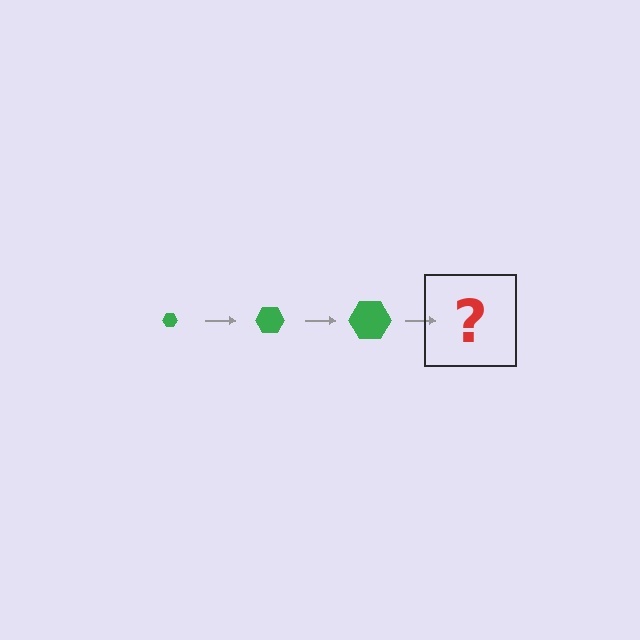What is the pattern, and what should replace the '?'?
The pattern is that the hexagon gets progressively larger each step. The '?' should be a green hexagon, larger than the previous one.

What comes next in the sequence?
The next element should be a green hexagon, larger than the previous one.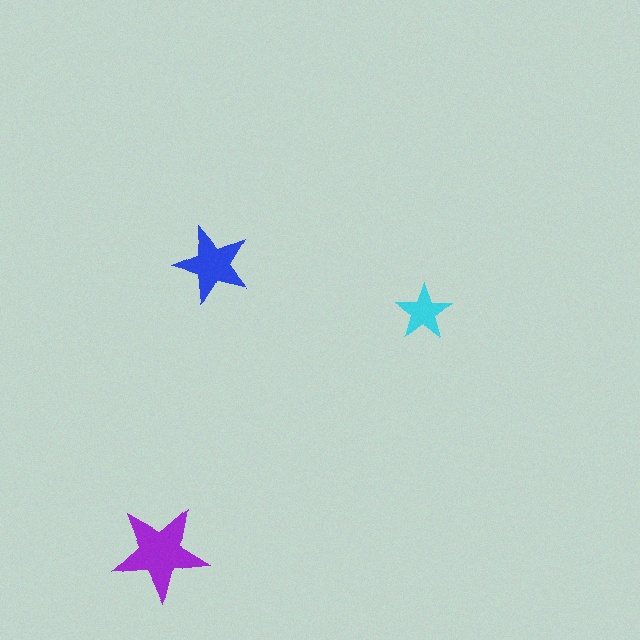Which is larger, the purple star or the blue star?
The purple one.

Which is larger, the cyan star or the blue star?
The blue one.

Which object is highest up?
The blue star is topmost.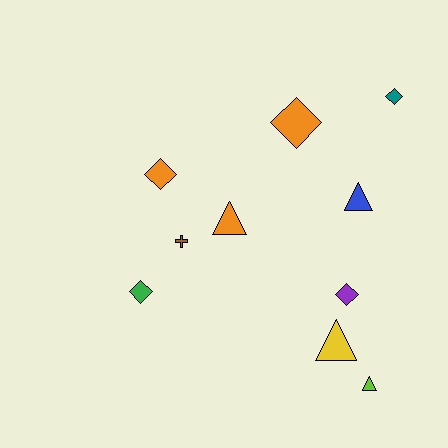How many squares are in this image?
There are no squares.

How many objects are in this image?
There are 10 objects.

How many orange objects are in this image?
There are 3 orange objects.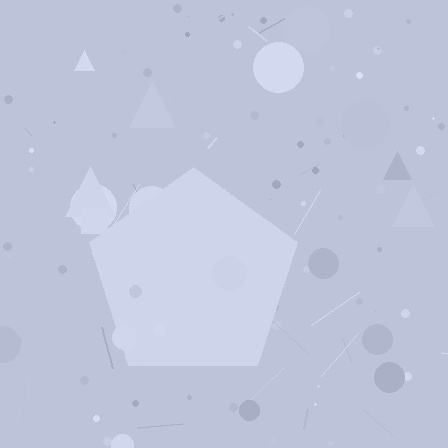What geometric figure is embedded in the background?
A pentagon is embedded in the background.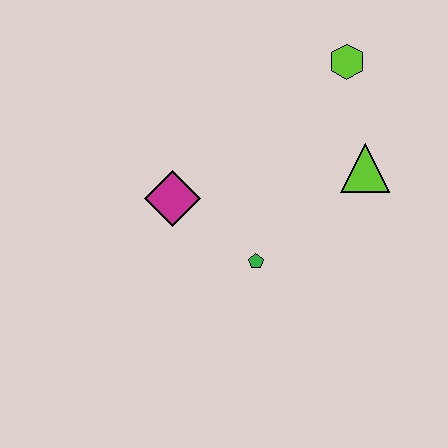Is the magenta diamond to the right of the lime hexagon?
No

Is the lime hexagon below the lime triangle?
No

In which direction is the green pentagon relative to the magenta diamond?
The green pentagon is to the right of the magenta diamond.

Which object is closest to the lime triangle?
The lime hexagon is closest to the lime triangle.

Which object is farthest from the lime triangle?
The magenta diamond is farthest from the lime triangle.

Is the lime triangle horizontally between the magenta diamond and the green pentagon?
No